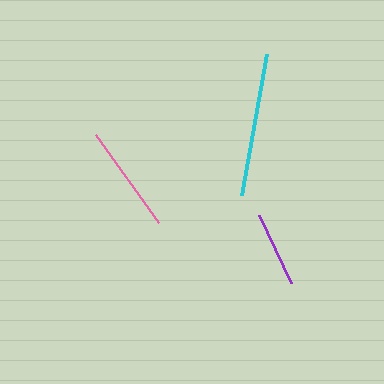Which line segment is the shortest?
The purple line is the shortest at approximately 75 pixels.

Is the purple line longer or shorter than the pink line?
The pink line is longer than the purple line.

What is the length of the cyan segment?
The cyan segment is approximately 143 pixels long.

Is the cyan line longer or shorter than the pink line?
The cyan line is longer than the pink line.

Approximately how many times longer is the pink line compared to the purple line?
The pink line is approximately 1.4 times the length of the purple line.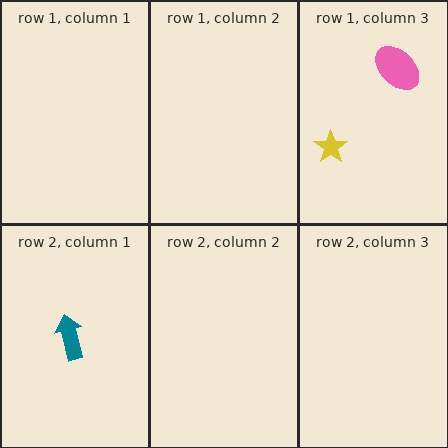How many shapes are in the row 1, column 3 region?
2.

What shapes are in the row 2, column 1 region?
The teal arrow.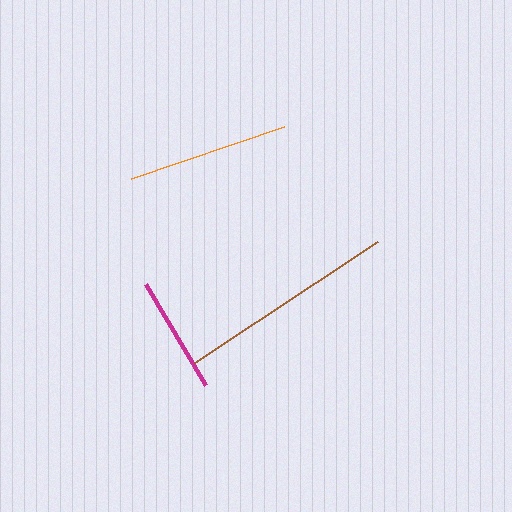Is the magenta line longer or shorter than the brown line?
The brown line is longer than the magenta line.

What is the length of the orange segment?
The orange segment is approximately 161 pixels long.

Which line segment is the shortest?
The magenta line is the shortest at approximately 118 pixels.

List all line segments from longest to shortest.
From longest to shortest: brown, orange, magenta.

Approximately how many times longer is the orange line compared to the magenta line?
The orange line is approximately 1.4 times the length of the magenta line.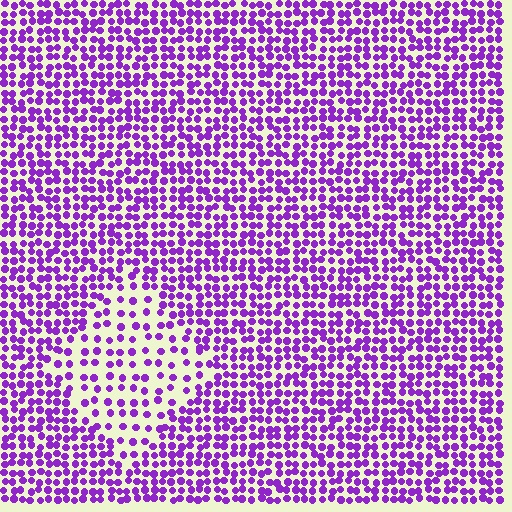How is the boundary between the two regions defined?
The boundary is defined by a change in element density (approximately 2.1x ratio). All elements are the same color, size, and shape.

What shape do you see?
I see a diamond.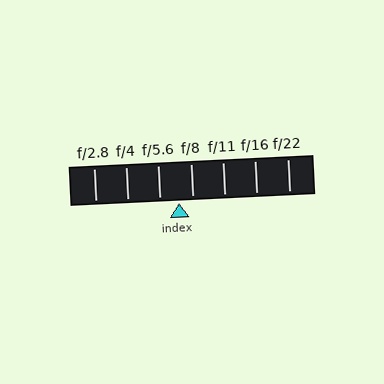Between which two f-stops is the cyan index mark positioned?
The index mark is between f/5.6 and f/8.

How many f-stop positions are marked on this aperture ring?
There are 7 f-stop positions marked.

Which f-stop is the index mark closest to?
The index mark is closest to f/8.